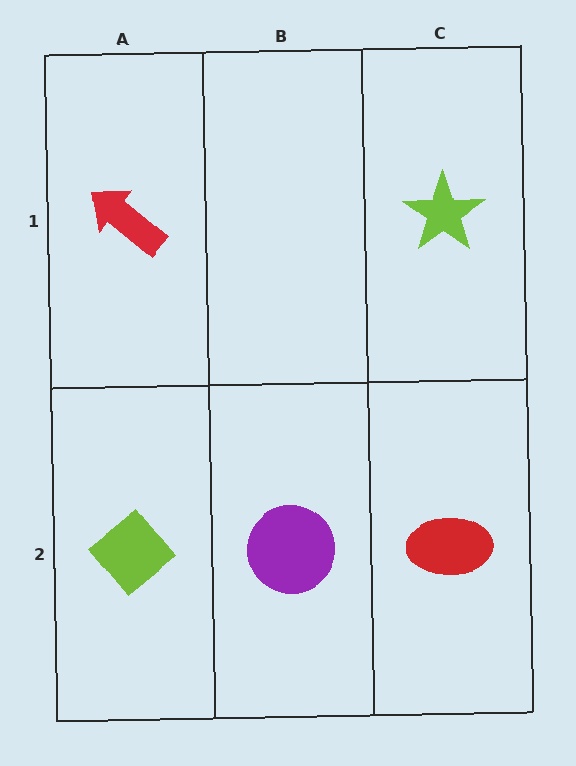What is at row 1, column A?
A red arrow.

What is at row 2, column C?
A red ellipse.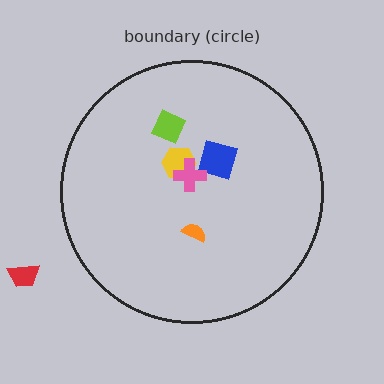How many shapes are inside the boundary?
5 inside, 1 outside.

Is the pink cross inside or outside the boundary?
Inside.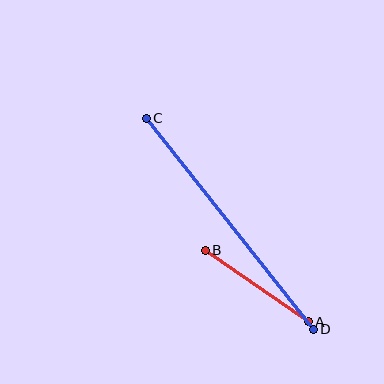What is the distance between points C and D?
The distance is approximately 269 pixels.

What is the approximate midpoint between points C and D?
The midpoint is at approximately (230, 224) pixels.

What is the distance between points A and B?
The distance is approximately 125 pixels.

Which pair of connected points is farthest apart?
Points C and D are farthest apart.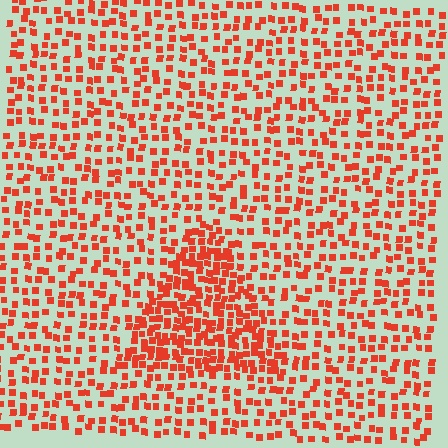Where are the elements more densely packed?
The elements are more densely packed inside the triangle boundary.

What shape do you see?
I see a triangle.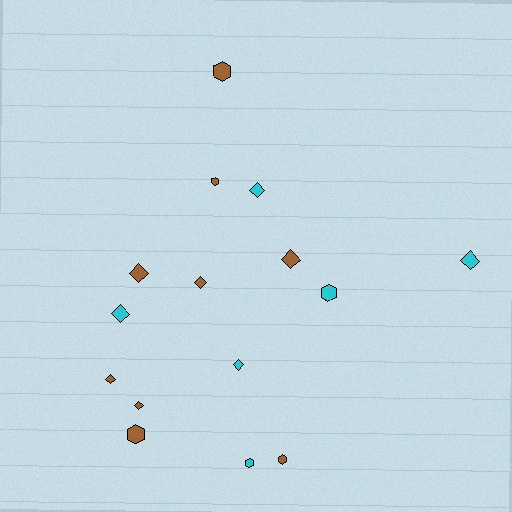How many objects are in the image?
There are 15 objects.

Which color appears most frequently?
Brown, with 9 objects.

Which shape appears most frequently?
Diamond, with 9 objects.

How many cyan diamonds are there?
There are 4 cyan diamonds.